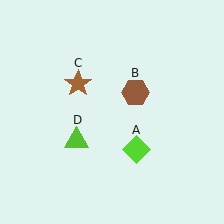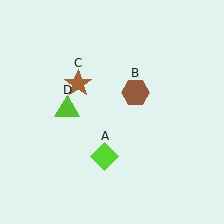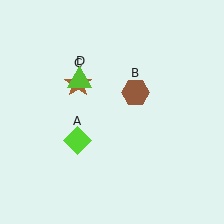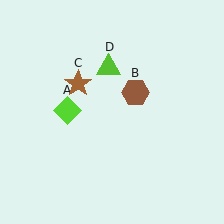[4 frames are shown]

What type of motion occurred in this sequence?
The lime diamond (object A), lime triangle (object D) rotated clockwise around the center of the scene.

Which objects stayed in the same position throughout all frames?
Brown hexagon (object B) and brown star (object C) remained stationary.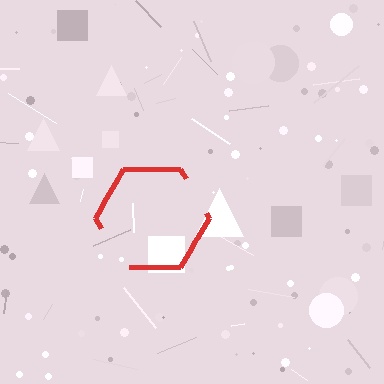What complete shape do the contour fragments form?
The contour fragments form a hexagon.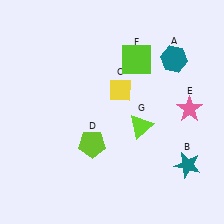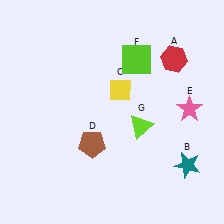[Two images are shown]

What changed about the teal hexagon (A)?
In Image 1, A is teal. In Image 2, it changed to red.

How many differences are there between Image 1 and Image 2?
There are 2 differences between the two images.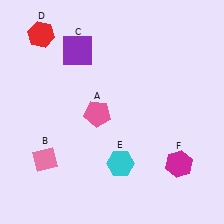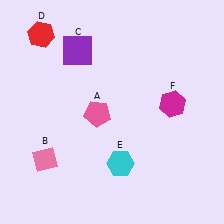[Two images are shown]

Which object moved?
The magenta hexagon (F) moved up.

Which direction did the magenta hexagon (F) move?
The magenta hexagon (F) moved up.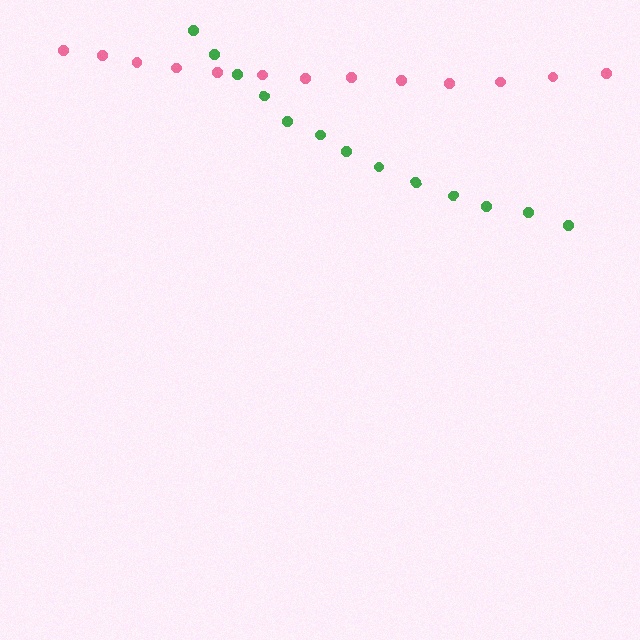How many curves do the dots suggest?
There are 2 distinct paths.